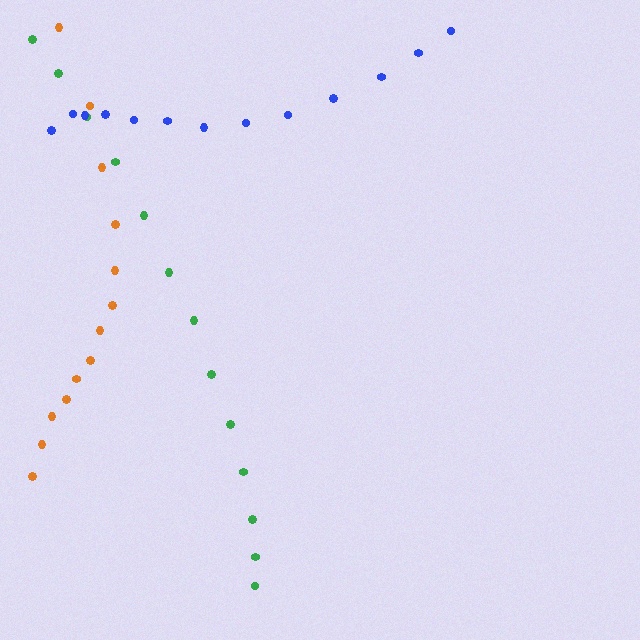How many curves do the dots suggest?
There are 3 distinct paths.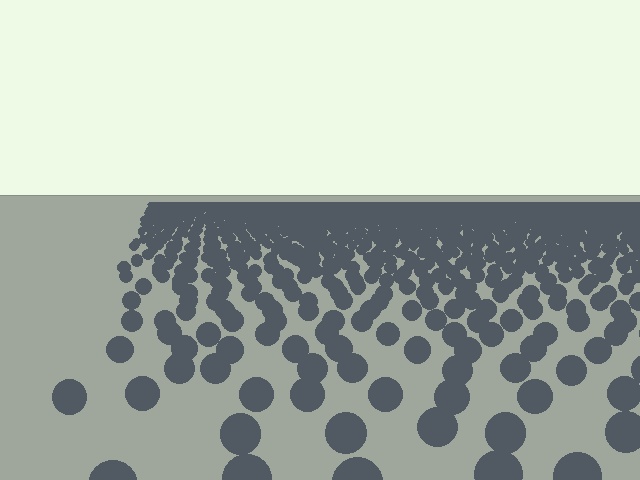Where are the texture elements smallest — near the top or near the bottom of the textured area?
Near the top.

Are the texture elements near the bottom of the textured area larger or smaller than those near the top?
Larger. Near the bottom, elements are closer to the viewer and appear at a bigger on-screen size.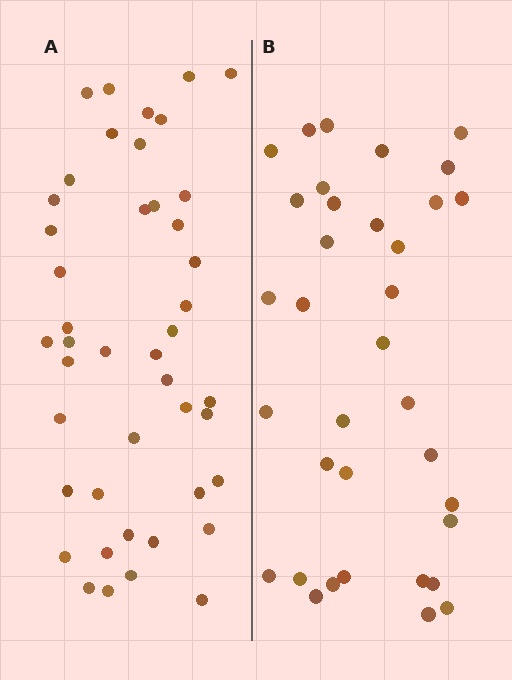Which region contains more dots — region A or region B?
Region A (the left region) has more dots.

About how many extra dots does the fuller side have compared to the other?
Region A has roughly 8 or so more dots than region B.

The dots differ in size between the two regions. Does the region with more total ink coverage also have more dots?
No. Region B has more total ink coverage because its dots are larger, but region A actually contains more individual dots. Total area can be misleading — the number of items is what matters here.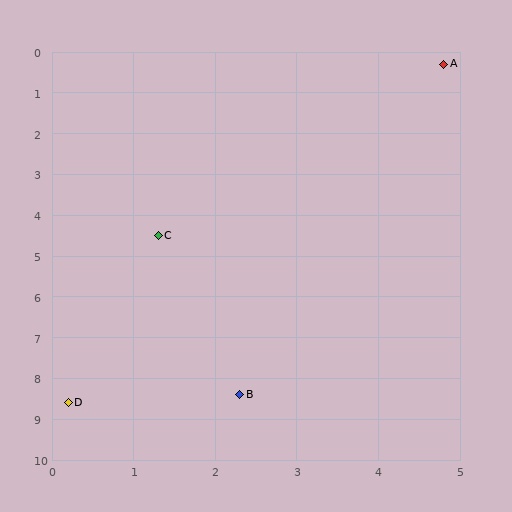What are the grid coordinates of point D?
Point D is at approximately (0.2, 8.6).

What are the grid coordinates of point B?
Point B is at approximately (2.3, 8.4).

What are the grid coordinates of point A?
Point A is at approximately (4.8, 0.3).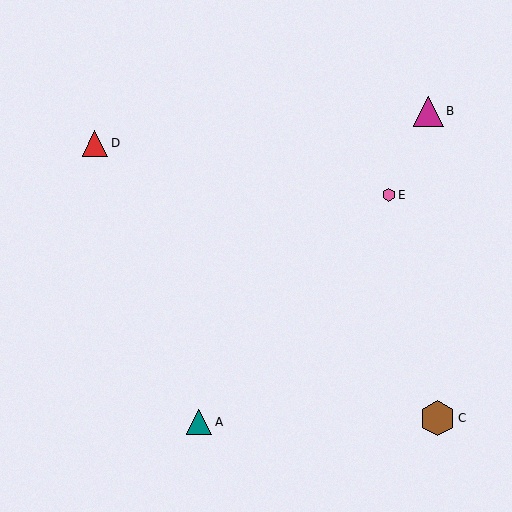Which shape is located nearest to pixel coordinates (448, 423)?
The brown hexagon (labeled C) at (437, 418) is nearest to that location.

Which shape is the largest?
The brown hexagon (labeled C) is the largest.